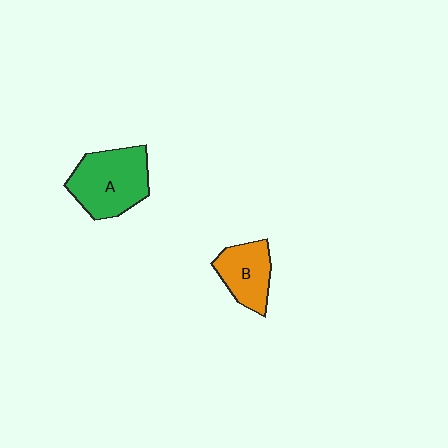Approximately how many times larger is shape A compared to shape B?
Approximately 1.5 times.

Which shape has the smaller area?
Shape B (orange).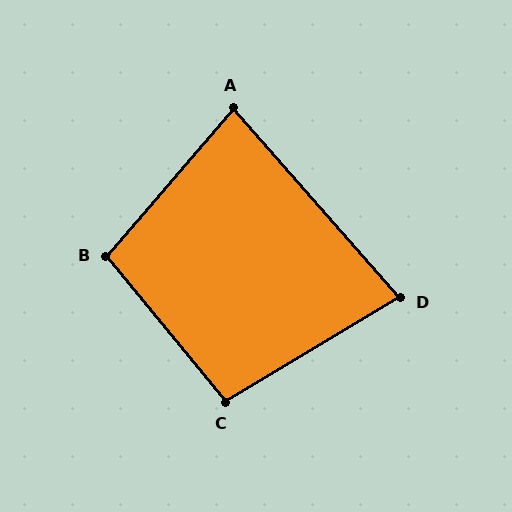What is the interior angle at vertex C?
Approximately 98 degrees (obtuse).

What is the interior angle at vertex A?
Approximately 82 degrees (acute).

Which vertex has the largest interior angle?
B, at approximately 100 degrees.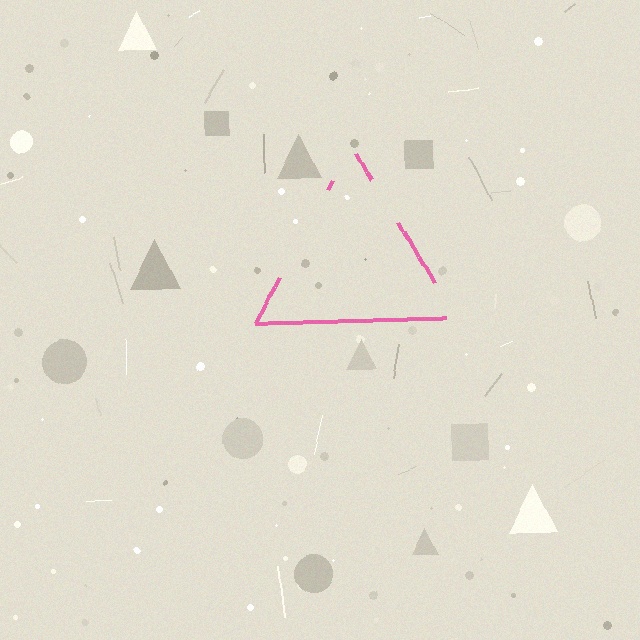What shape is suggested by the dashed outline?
The dashed outline suggests a triangle.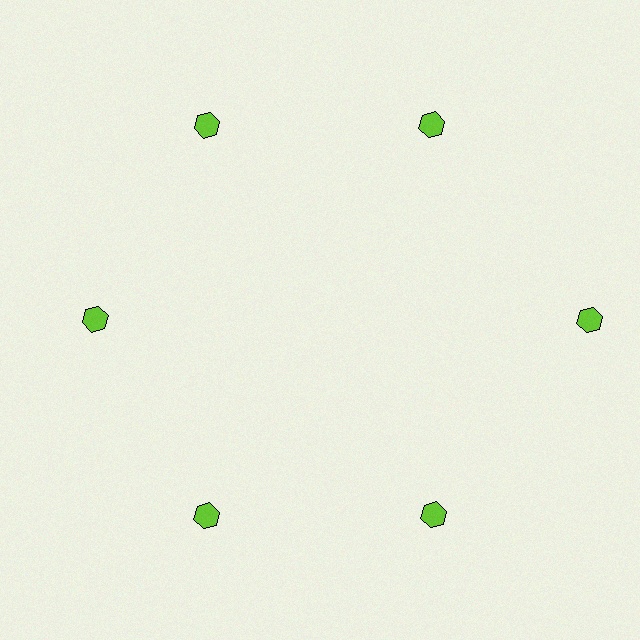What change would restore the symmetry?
The symmetry would be restored by moving it inward, back onto the ring so that all 6 hexagons sit at equal angles and equal distance from the center.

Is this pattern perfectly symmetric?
No. The 6 lime hexagons are arranged in a ring, but one element near the 3 o'clock position is pushed outward from the center, breaking the 6-fold rotational symmetry.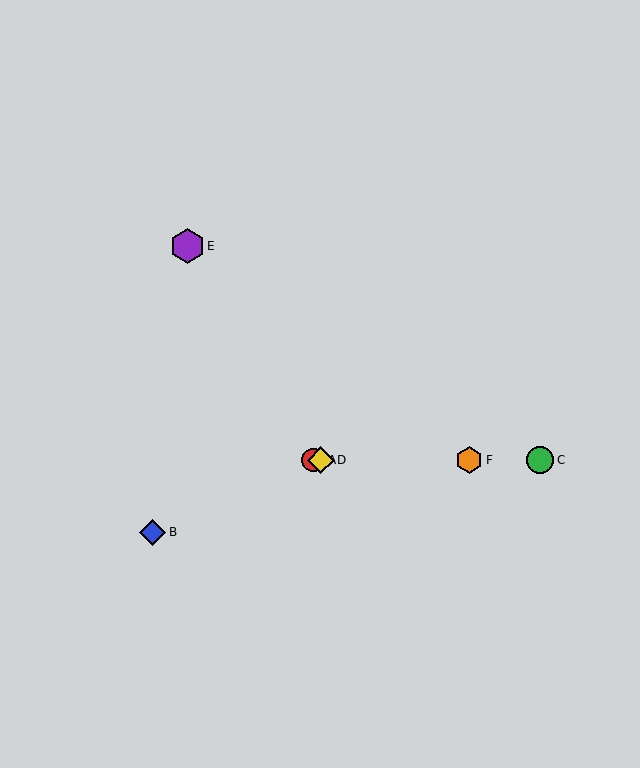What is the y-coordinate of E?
Object E is at y≈246.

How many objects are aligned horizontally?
4 objects (A, C, D, F) are aligned horizontally.